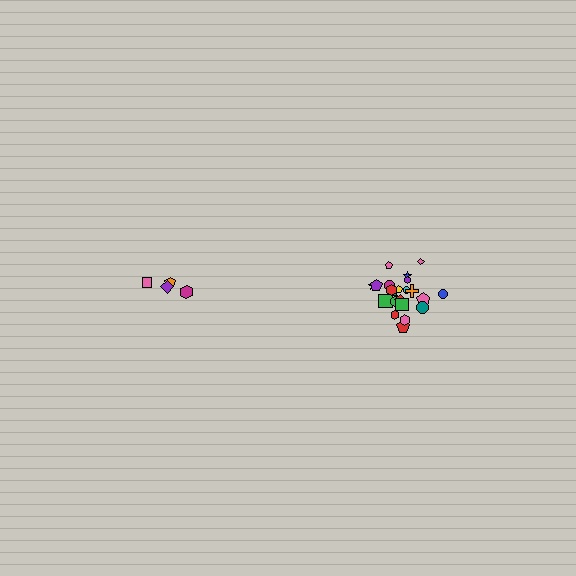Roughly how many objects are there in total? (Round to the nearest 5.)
Roughly 25 objects in total.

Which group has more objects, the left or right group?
The right group.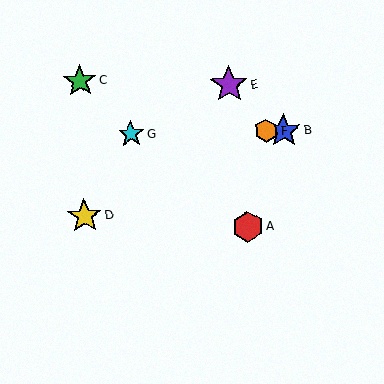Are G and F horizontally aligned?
Yes, both are at y≈134.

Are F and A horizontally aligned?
No, F is at y≈131 and A is at y≈227.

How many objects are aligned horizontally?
3 objects (B, F, G) are aligned horizontally.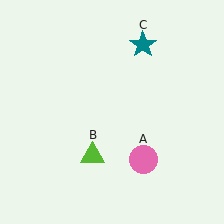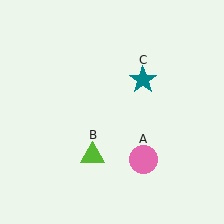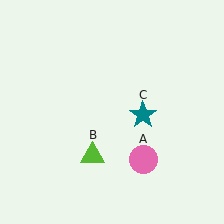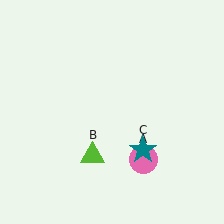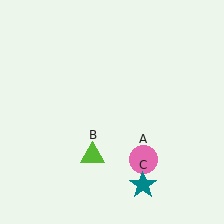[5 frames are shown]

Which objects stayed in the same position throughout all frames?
Pink circle (object A) and lime triangle (object B) remained stationary.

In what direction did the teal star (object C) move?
The teal star (object C) moved down.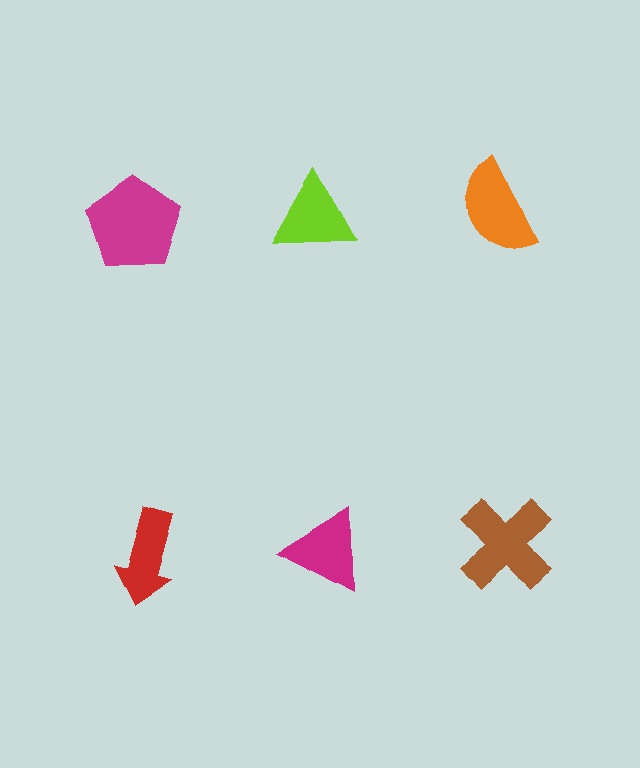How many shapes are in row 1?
3 shapes.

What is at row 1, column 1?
A magenta pentagon.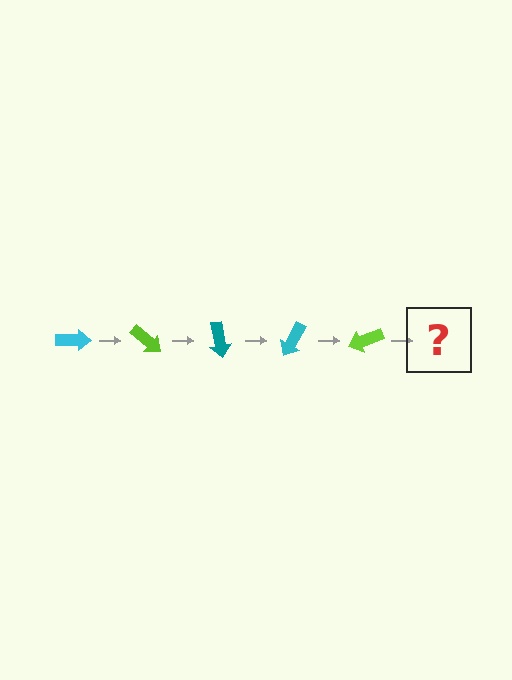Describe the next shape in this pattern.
It should be a teal arrow, rotated 200 degrees from the start.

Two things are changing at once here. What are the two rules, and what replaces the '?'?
The two rules are that it rotates 40 degrees each step and the color cycles through cyan, lime, and teal. The '?' should be a teal arrow, rotated 200 degrees from the start.